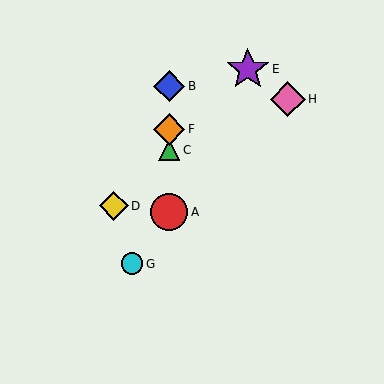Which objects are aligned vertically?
Objects A, B, C, F are aligned vertically.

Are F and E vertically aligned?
No, F is at x≈169 and E is at x≈248.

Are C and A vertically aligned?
Yes, both are at x≈169.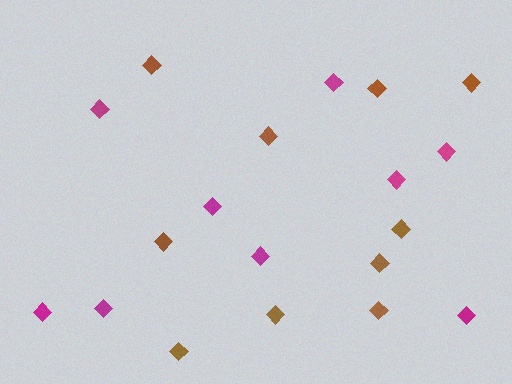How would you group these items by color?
There are 2 groups: one group of magenta diamonds (9) and one group of brown diamonds (10).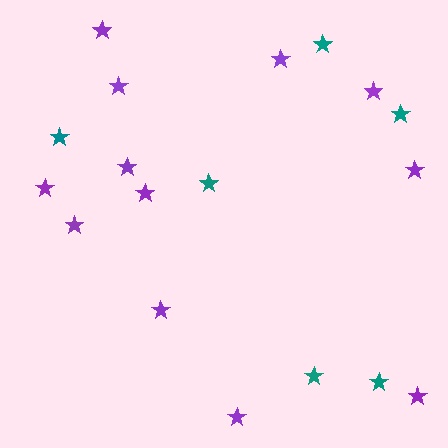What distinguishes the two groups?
There are 2 groups: one group of purple stars (12) and one group of teal stars (6).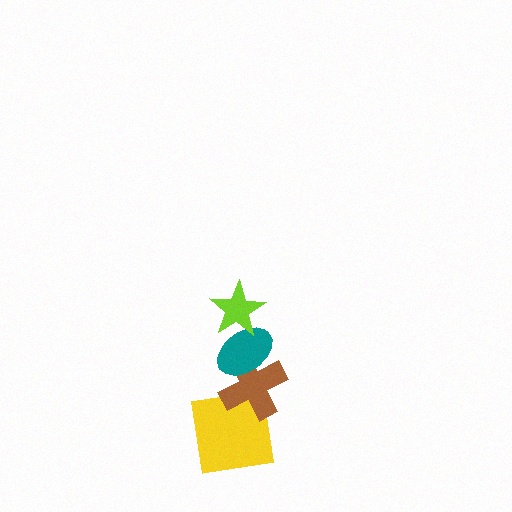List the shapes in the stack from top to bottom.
From top to bottom: the lime star, the teal ellipse, the brown cross, the yellow square.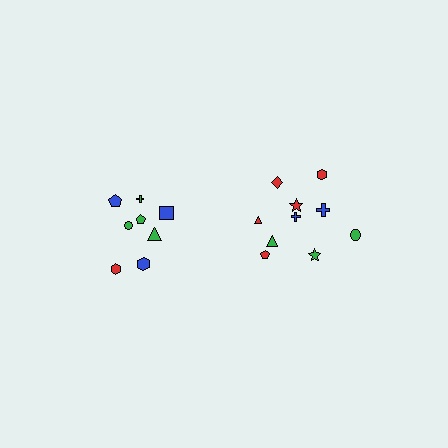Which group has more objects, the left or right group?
The right group.